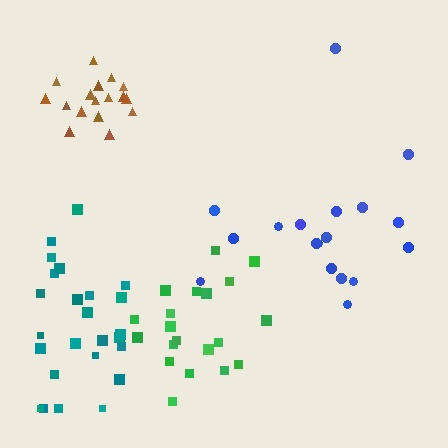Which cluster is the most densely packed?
Brown.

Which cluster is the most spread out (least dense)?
Blue.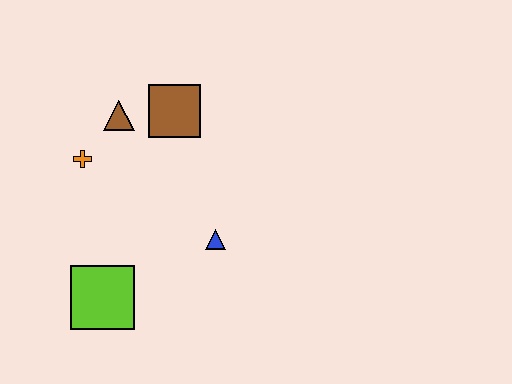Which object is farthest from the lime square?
The brown square is farthest from the lime square.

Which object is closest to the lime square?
The blue triangle is closest to the lime square.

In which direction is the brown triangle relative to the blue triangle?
The brown triangle is above the blue triangle.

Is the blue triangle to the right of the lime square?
Yes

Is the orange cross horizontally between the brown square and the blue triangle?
No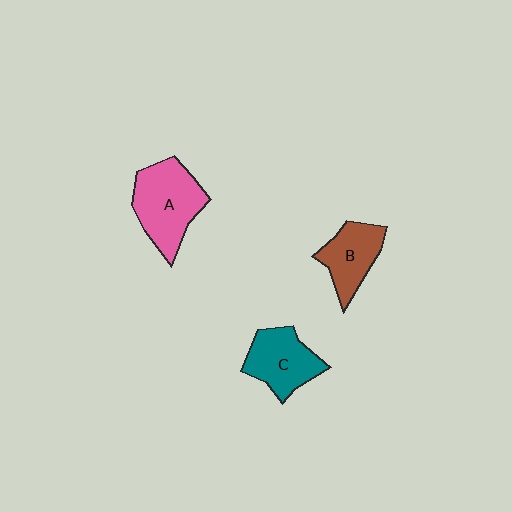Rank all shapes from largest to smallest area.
From largest to smallest: A (pink), C (teal), B (brown).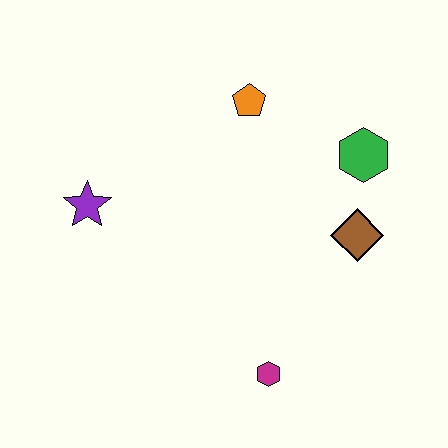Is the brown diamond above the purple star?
No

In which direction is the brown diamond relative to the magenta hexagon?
The brown diamond is above the magenta hexagon.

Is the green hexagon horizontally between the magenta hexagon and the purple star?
No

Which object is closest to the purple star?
The orange pentagon is closest to the purple star.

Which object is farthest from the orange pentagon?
The magenta hexagon is farthest from the orange pentagon.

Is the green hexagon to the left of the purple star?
No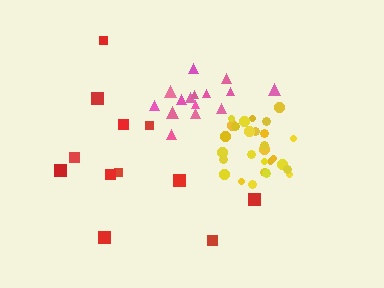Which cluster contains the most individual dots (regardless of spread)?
Yellow (29).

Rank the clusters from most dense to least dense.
yellow, pink, red.